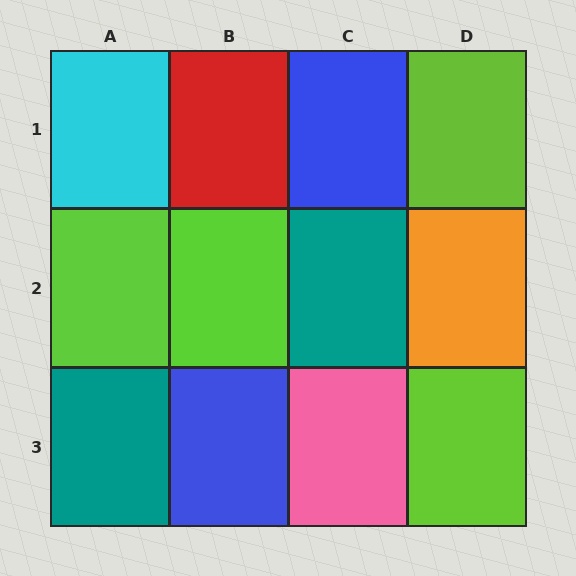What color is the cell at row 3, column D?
Lime.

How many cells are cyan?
1 cell is cyan.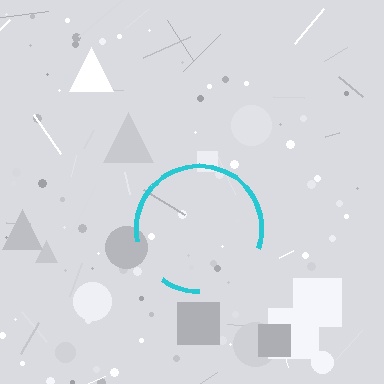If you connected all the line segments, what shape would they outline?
They would outline a circle.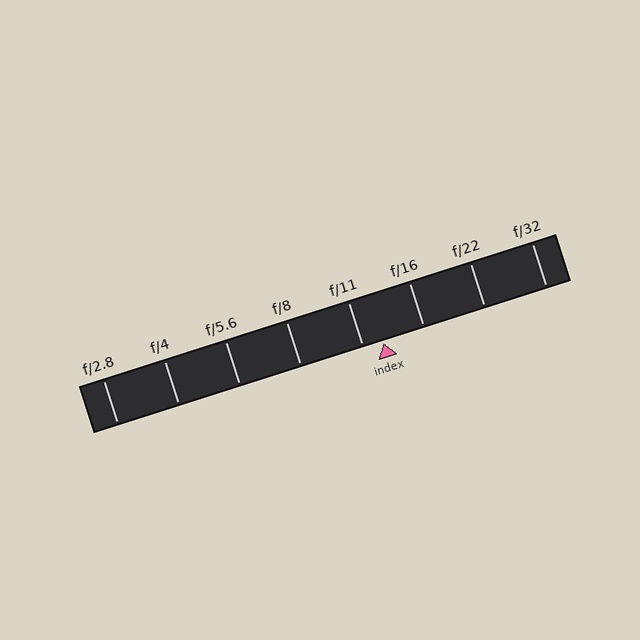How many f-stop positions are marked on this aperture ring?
There are 8 f-stop positions marked.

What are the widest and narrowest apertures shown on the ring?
The widest aperture shown is f/2.8 and the narrowest is f/32.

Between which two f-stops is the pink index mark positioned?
The index mark is between f/11 and f/16.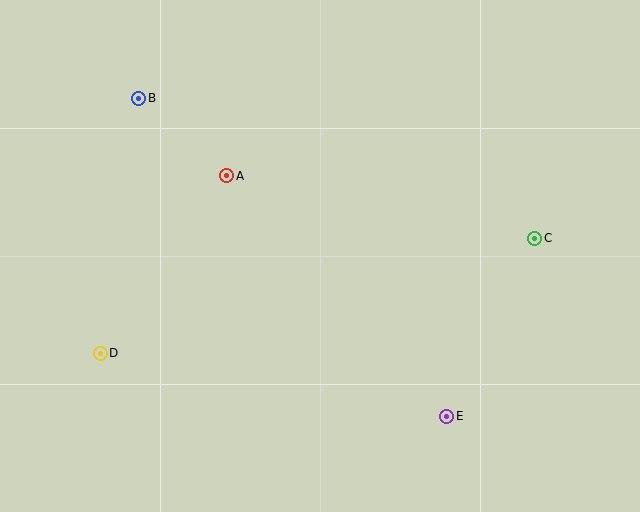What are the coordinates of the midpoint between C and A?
The midpoint between C and A is at (381, 207).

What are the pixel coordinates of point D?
Point D is at (100, 353).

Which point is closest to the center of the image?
Point A at (227, 176) is closest to the center.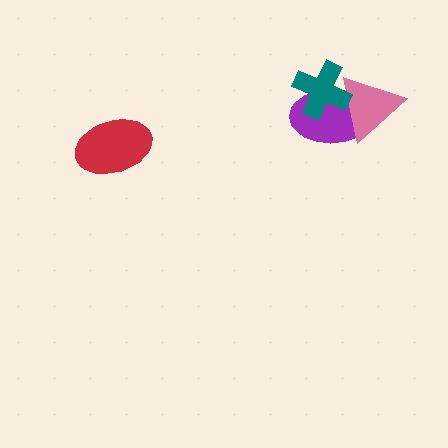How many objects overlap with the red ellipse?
0 objects overlap with the red ellipse.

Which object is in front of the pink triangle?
The teal cross is in front of the pink triangle.